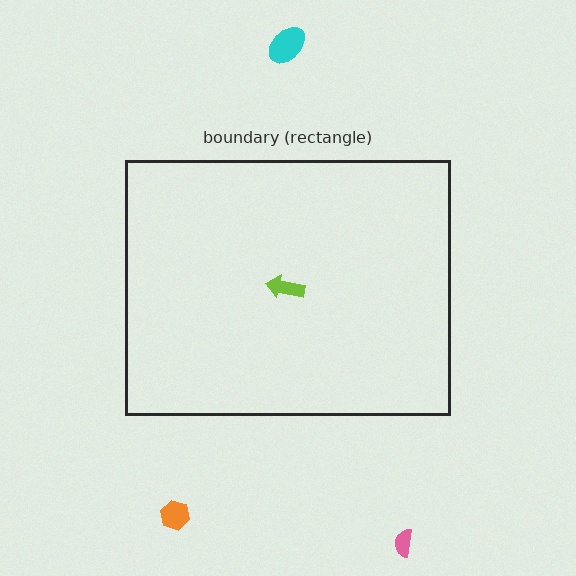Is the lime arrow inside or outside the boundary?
Inside.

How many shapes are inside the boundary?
1 inside, 3 outside.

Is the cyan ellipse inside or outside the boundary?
Outside.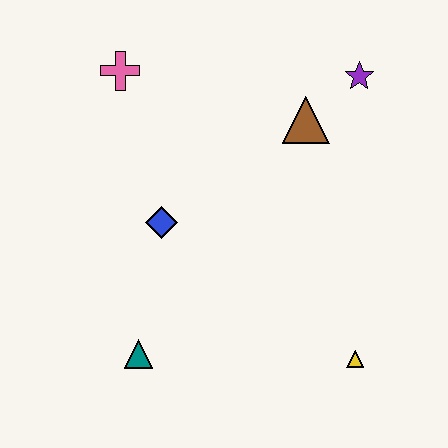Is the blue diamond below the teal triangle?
No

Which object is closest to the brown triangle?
The purple star is closest to the brown triangle.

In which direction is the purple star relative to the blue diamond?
The purple star is to the right of the blue diamond.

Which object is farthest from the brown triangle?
The teal triangle is farthest from the brown triangle.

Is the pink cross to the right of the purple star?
No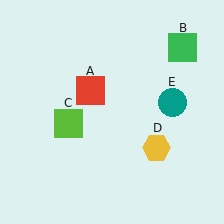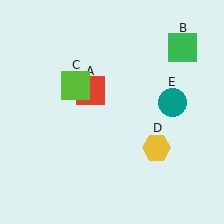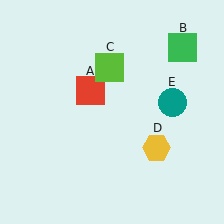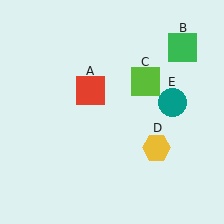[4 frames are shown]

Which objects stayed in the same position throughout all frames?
Red square (object A) and green square (object B) and yellow hexagon (object D) and teal circle (object E) remained stationary.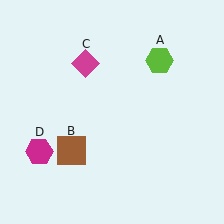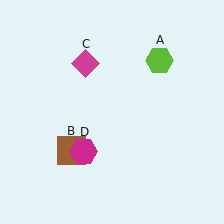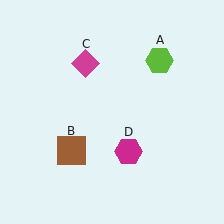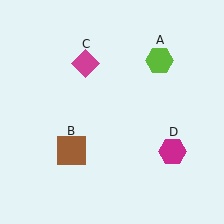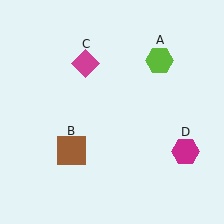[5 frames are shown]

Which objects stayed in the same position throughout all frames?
Lime hexagon (object A) and brown square (object B) and magenta diamond (object C) remained stationary.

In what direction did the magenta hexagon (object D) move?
The magenta hexagon (object D) moved right.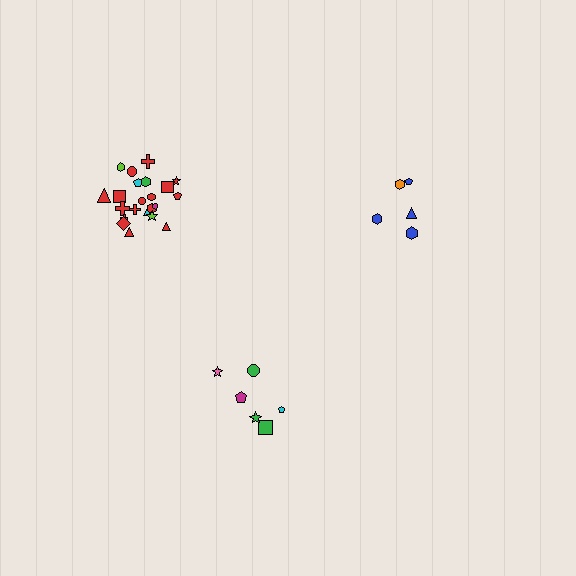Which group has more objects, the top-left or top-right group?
The top-left group.